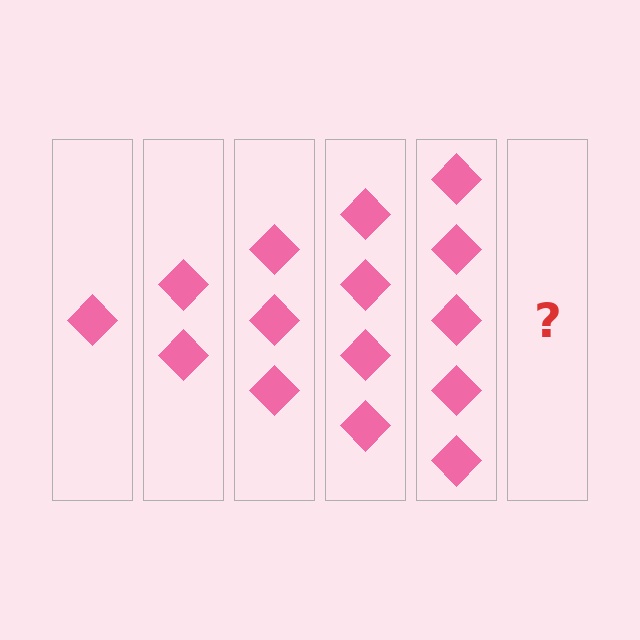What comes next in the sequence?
The next element should be 6 diamonds.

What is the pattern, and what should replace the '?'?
The pattern is that each step adds one more diamond. The '?' should be 6 diamonds.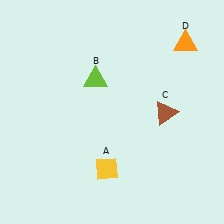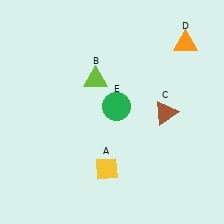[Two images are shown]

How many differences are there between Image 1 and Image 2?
There is 1 difference between the two images.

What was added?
A green circle (E) was added in Image 2.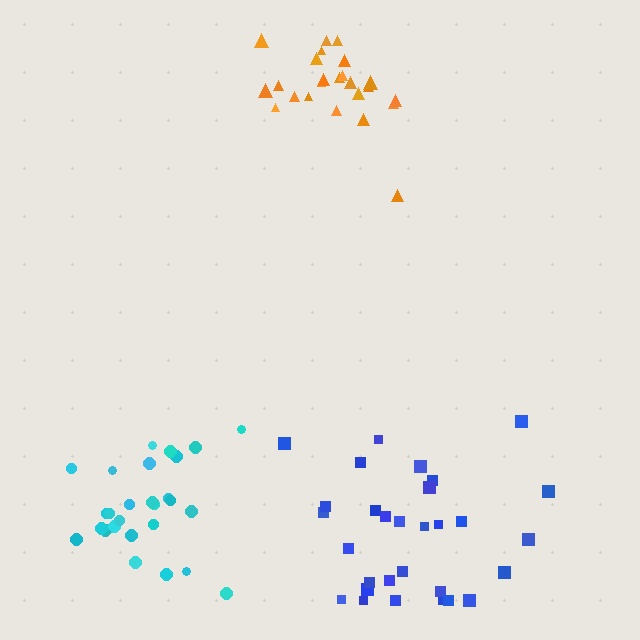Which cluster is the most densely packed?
Orange.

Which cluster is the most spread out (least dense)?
Blue.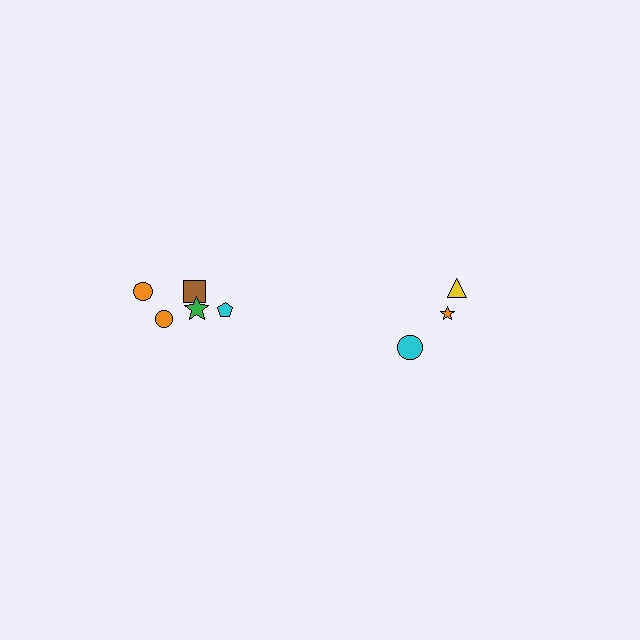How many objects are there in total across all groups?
There are 8 objects.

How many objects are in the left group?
There are 5 objects.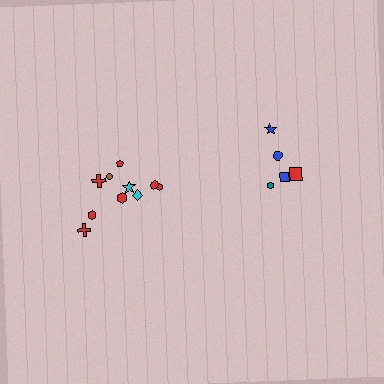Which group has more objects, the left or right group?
The left group.